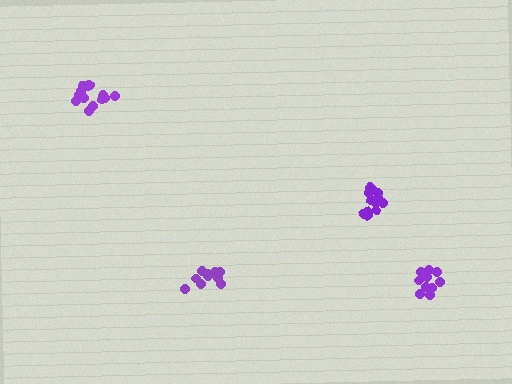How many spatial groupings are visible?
There are 4 spatial groupings.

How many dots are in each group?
Group 1: 10 dots, Group 2: 10 dots, Group 3: 14 dots, Group 4: 14 dots (48 total).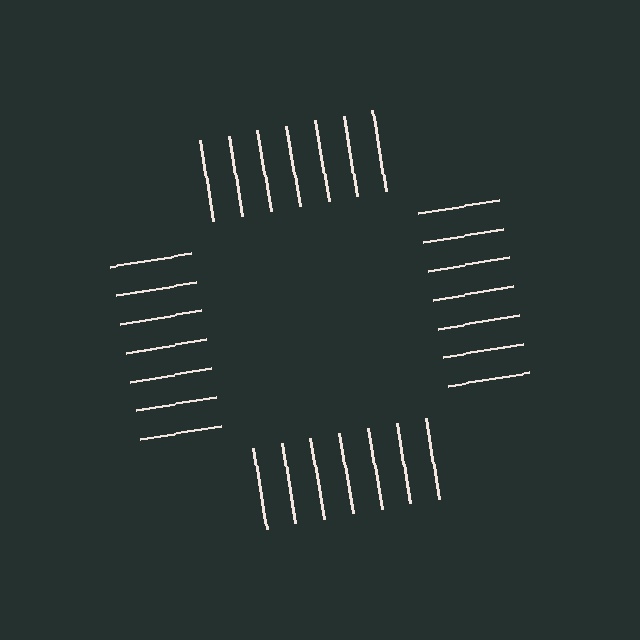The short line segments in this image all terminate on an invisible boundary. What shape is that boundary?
An illusory square — the line segments terminate on its edges but no continuous stroke is drawn.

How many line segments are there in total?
28 — 7 along each of the 4 edges.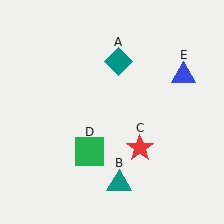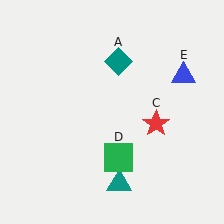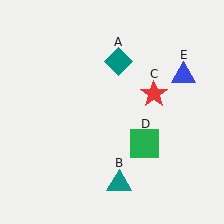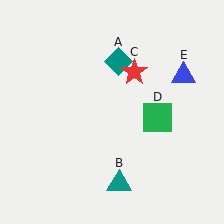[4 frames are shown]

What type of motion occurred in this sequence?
The red star (object C), green square (object D) rotated counterclockwise around the center of the scene.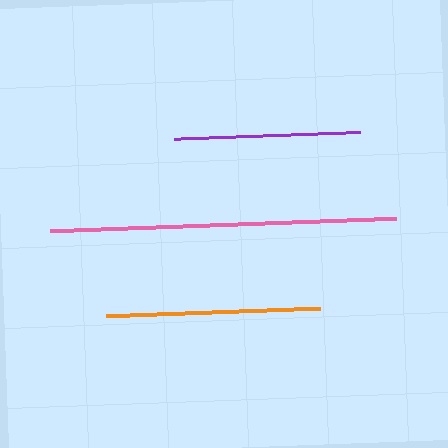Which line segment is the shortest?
The purple line is the shortest at approximately 185 pixels.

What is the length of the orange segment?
The orange segment is approximately 214 pixels long.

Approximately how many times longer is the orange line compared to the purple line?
The orange line is approximately 1.2 times the length of the purple line.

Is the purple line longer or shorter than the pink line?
The pink line is longer than the purple line.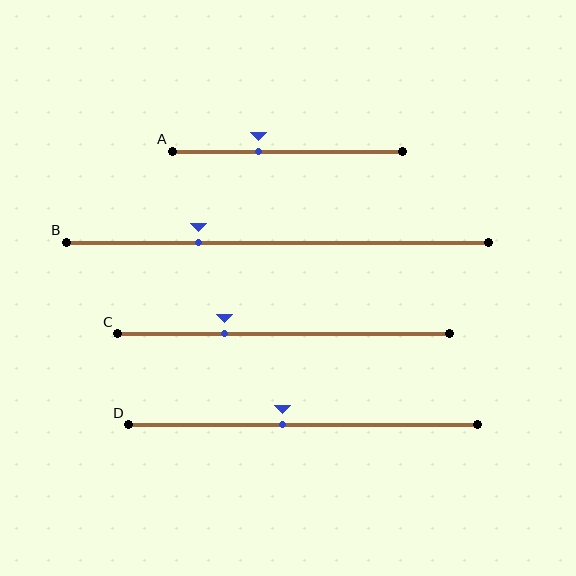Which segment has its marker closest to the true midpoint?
Segment D has its marker closest to the true midpoint.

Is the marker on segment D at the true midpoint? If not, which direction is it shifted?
No, the marker on segment D is shifted to the left by about 6% of the segment length.